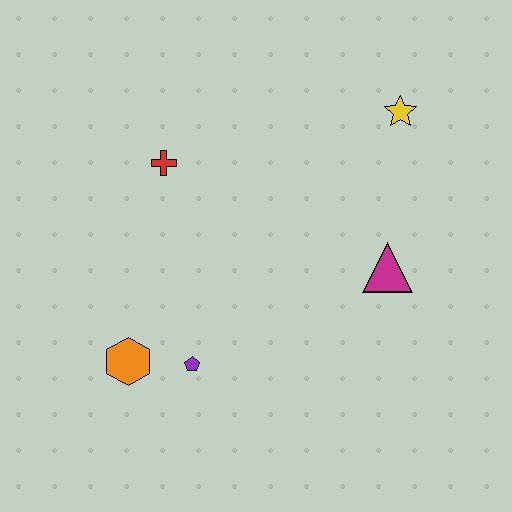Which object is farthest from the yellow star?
The orange hexagon is farthest from the yellow star.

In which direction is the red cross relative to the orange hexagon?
The red cross is above the orange hexagon.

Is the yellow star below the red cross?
No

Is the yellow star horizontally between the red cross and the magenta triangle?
No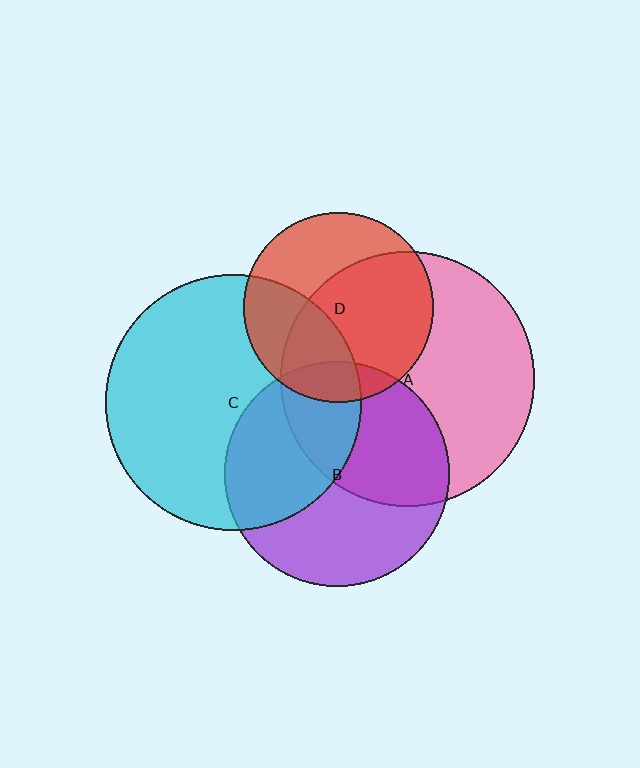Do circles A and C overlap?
Yes.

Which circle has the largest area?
Circle C (cyan).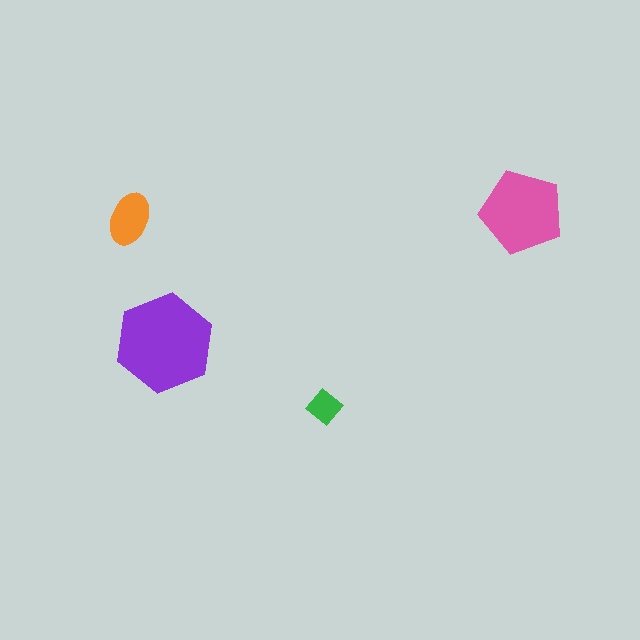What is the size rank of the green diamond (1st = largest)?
4th.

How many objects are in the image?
There are 4 objects in the image.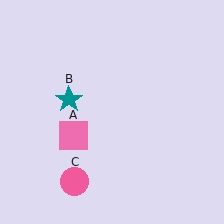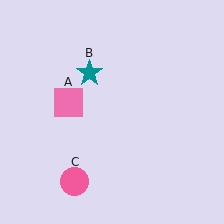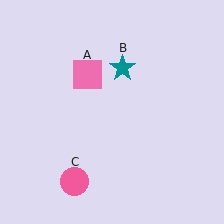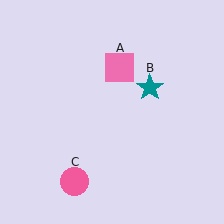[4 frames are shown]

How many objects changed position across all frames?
2 objects changed position: pink square (object A), teal star (object B).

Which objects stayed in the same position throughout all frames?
Pink circle (object C) remained stationary.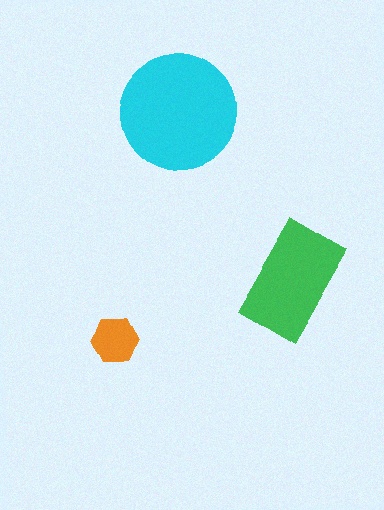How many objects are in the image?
There are 3 objects in the image.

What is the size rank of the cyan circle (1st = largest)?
1st.